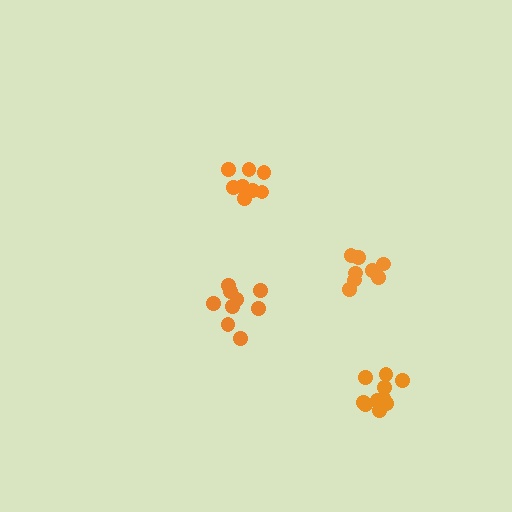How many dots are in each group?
Group 1: 9 dots, Group 2: 8 dots, Group 3: 10 dots, Group 4: 8 dots (35 total).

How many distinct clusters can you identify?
There are 4 distinct clusters.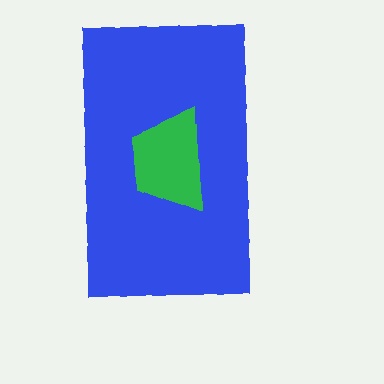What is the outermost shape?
The blue rectangle.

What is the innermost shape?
The green trapezoid.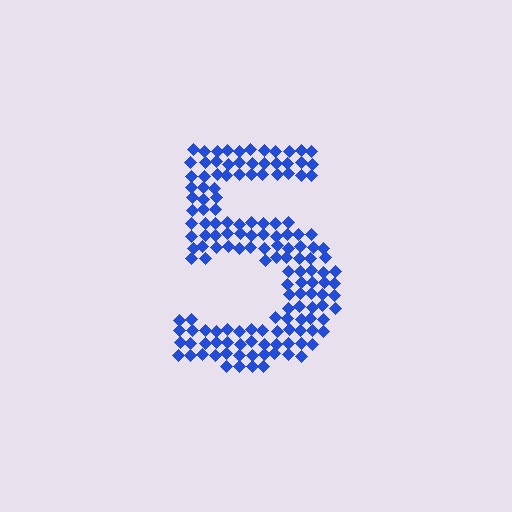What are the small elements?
The small elements are diamonds.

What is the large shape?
The large shape is the digit 5.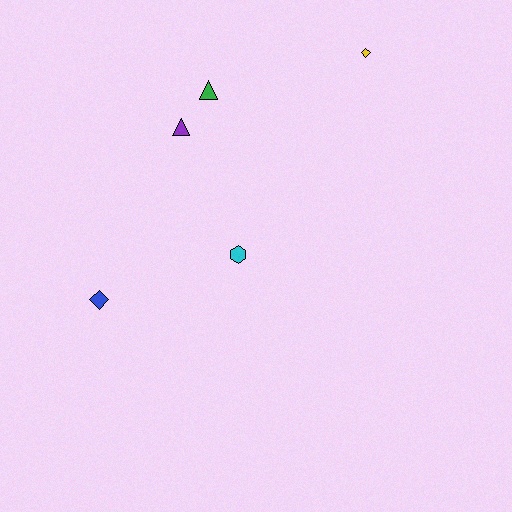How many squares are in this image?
There are no squares.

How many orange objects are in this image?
There are no orange objects.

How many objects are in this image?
There are 5 objects.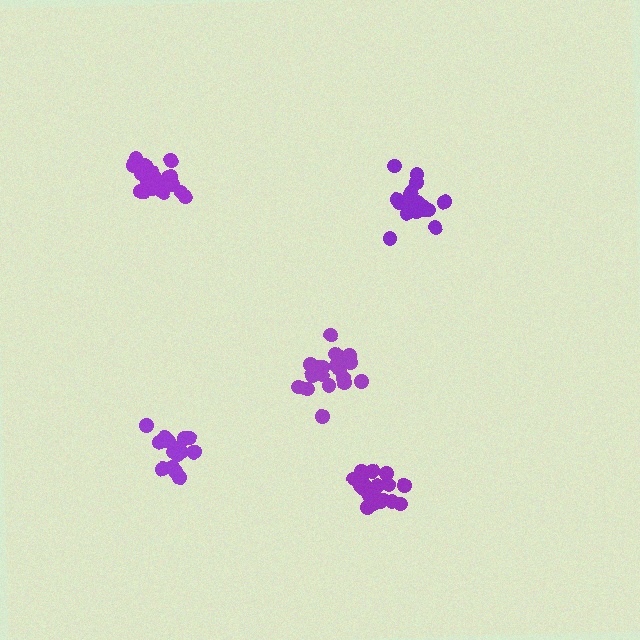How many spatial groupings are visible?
There are 5 spatial groupings.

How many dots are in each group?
Group 1: 21 dots, Group 2: 18 dots, Group 3: 21 dots, Group 4: 18 dots, Group 5: 21 dots (99 total).